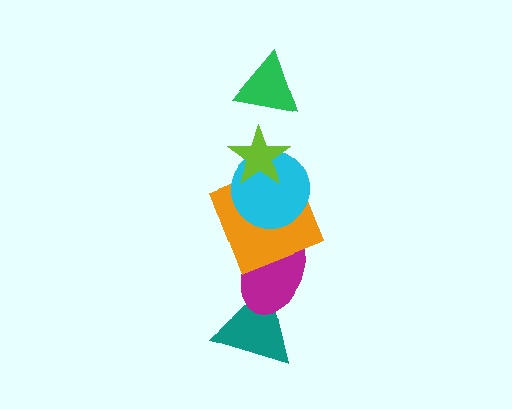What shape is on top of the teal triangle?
The magenta ellipse is on top of the teal triangle.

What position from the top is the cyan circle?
The cyan circle is 3rd from the top.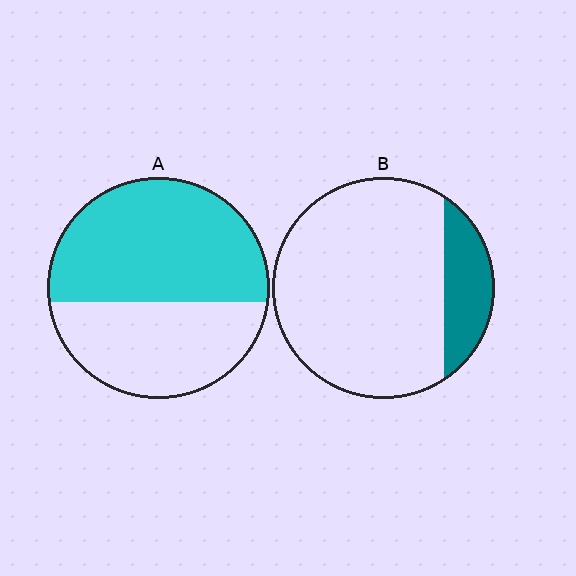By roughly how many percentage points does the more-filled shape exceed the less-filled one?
By roughly 40 percentage points (A over B).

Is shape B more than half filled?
No.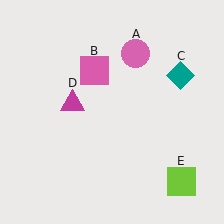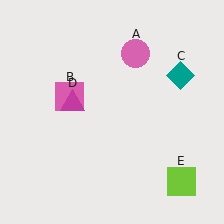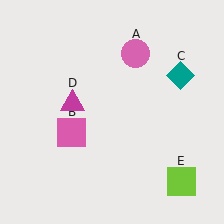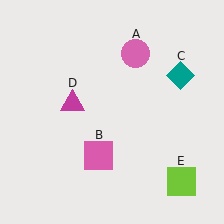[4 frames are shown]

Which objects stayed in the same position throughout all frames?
Pink circle (object A) and teal diamond (object C) and magenta triangle (object D) and lime square (object E) remained stationary.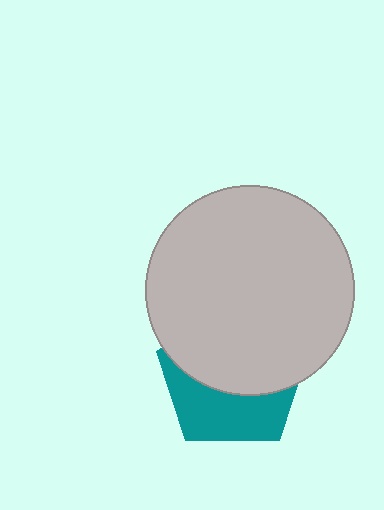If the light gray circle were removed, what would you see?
You would see the complete teal pentagon.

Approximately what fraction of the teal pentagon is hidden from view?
Roughly 59% of the teal pentagon is hidden behind the light gray circle.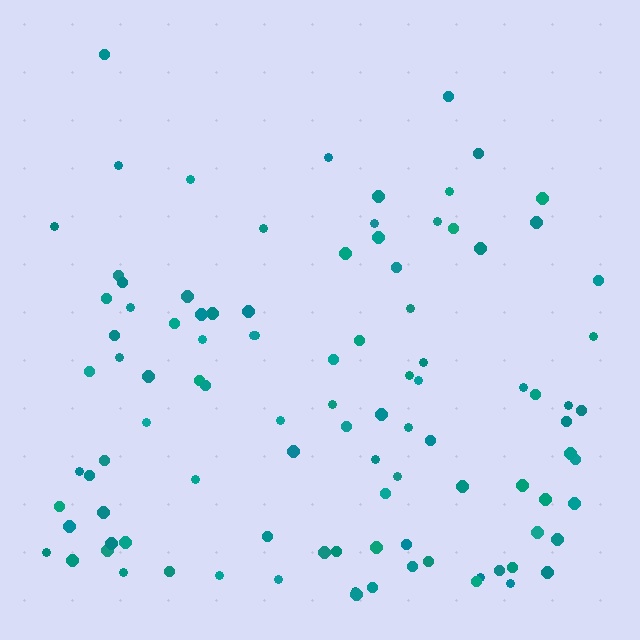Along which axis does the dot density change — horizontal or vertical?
Vertical.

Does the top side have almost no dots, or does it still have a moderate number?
Still a moderate number, just noticeably fewer than the bottom.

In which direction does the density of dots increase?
From top to bottom, with the bottom side densest.